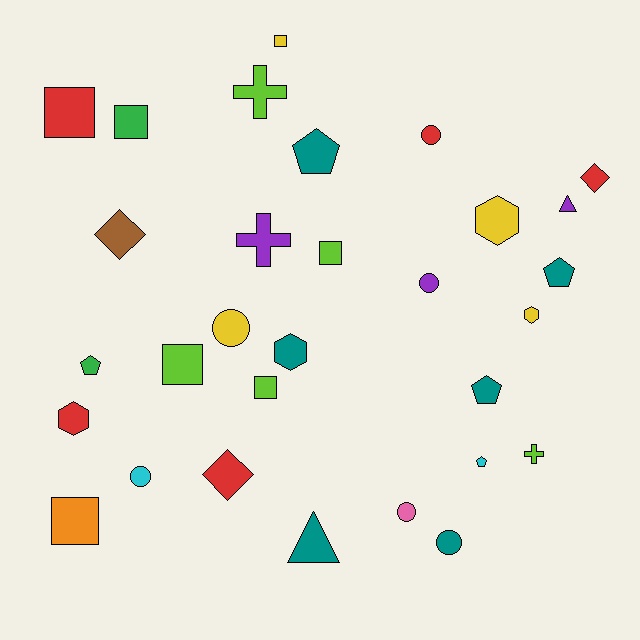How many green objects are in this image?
There are 2 green objects.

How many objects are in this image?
There are 30 objects.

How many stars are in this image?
There are no stars.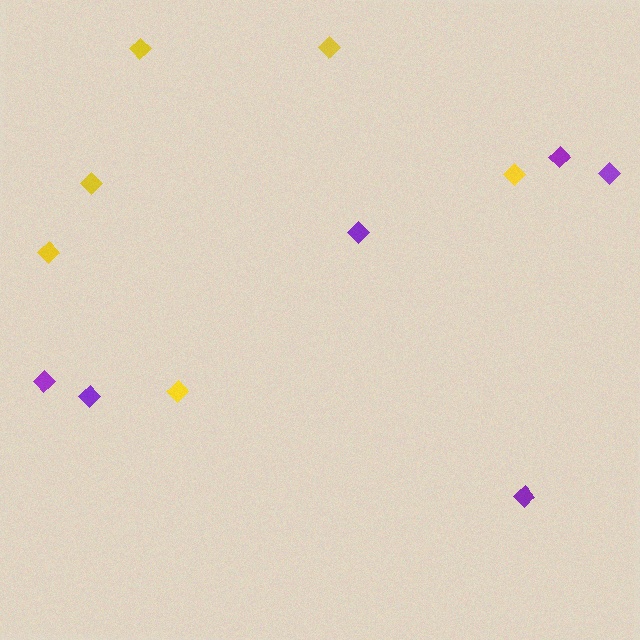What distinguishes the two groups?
There are 2 groups: one group of purple diamonds (6) and one group of yellow diamonds (6).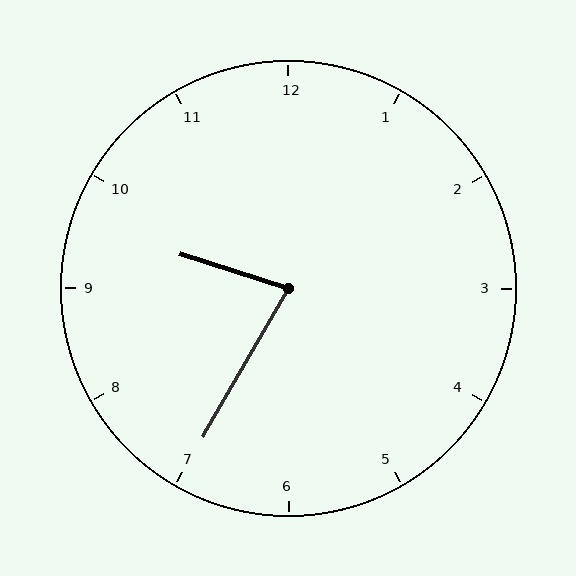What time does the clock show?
9:35.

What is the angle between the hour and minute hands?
Approximately 78 degrees.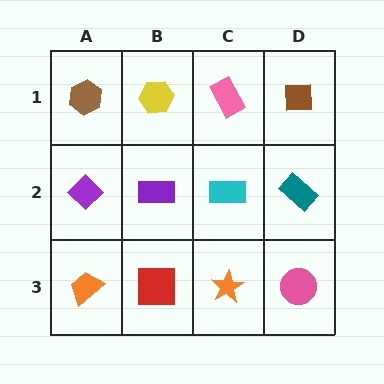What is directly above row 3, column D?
A teal rectangle.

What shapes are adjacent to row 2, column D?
A brown square (row 1, column D), a pink circle (row 3, column D), a cyan rectangle (row 2, column C).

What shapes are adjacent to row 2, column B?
A yellow hexagon (row 1, column B), a red square (row 3, column B), a purple diamond (row 2, column A), a cyan rectangle (row 2, column C).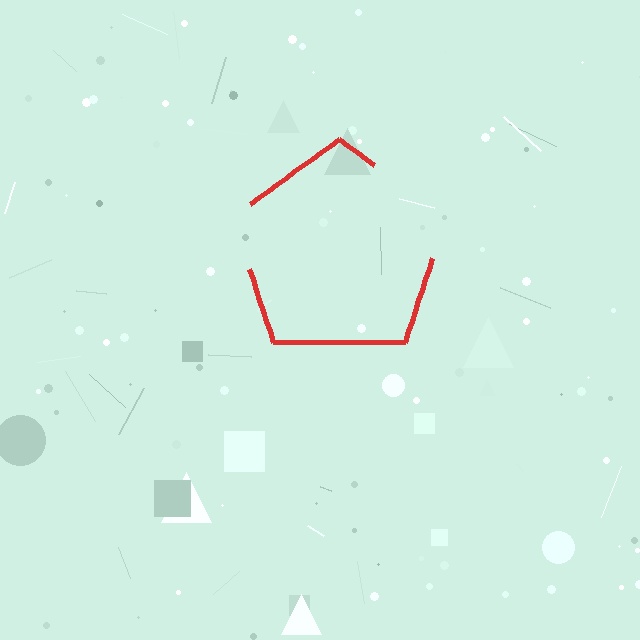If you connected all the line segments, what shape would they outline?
They would outline a pentagon.